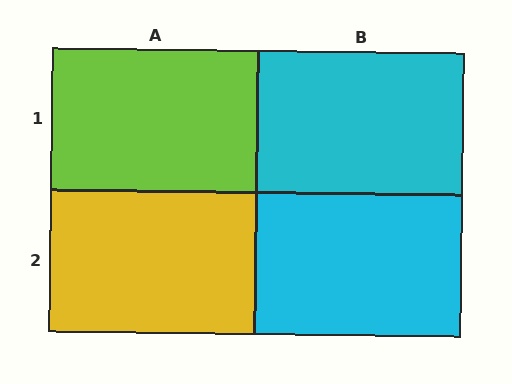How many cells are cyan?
2 cells are cyan.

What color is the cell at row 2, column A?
Yellow.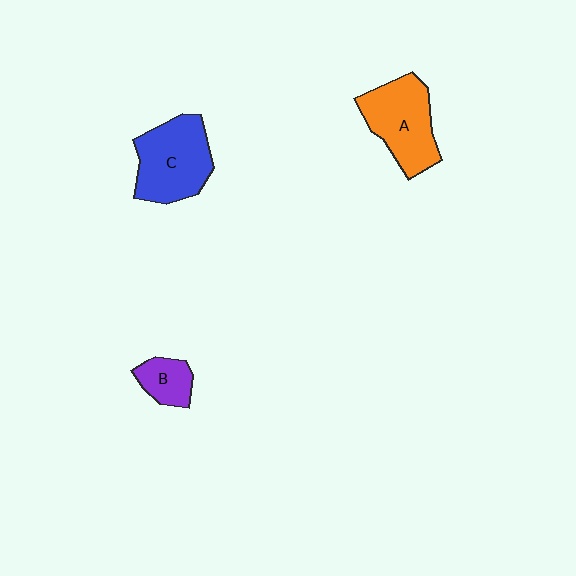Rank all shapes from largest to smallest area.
From largest to smallest: C (blue), A (orange), B (purple).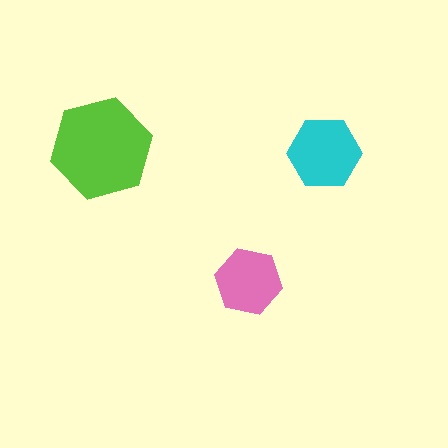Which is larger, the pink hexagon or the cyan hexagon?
The cyan one.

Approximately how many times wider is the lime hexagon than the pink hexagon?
About 1.5 times wider.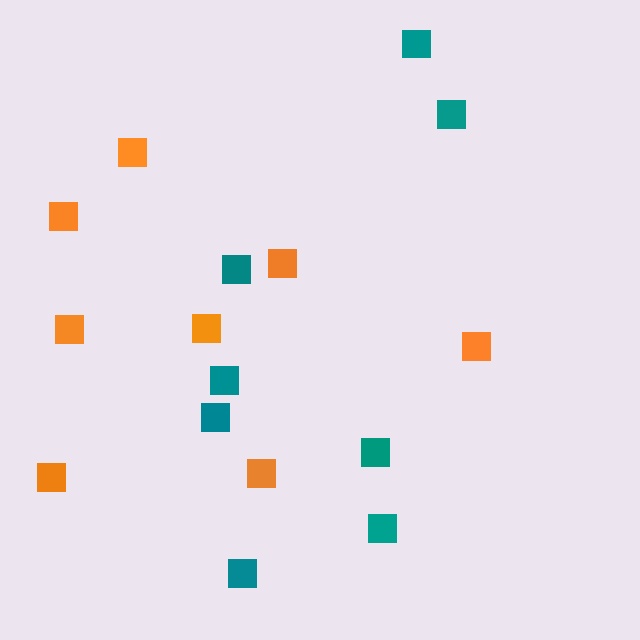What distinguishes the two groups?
There are 2 groups: one group of teal squares (8) and one group of orange squares (8).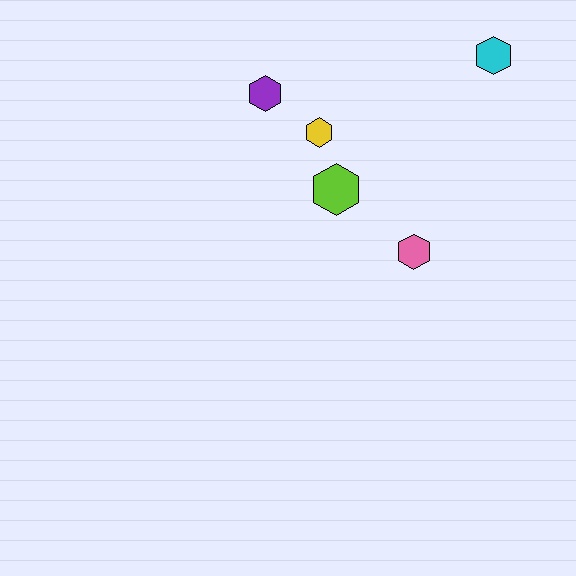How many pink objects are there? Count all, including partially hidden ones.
There is 1 pink object.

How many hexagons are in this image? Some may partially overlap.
There are 5 hexagons.